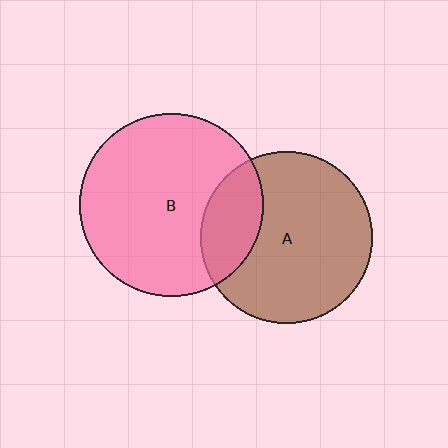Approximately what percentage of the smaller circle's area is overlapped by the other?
Approximately 25%.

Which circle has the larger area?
Circle B (pink).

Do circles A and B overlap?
Yes.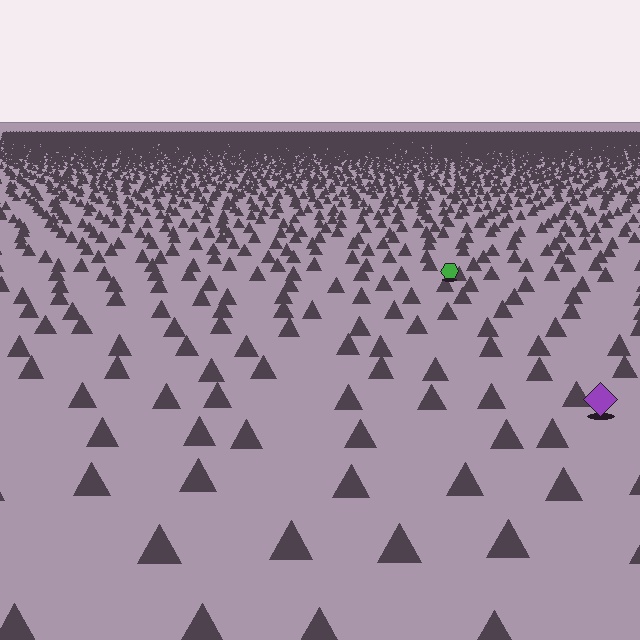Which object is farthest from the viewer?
The green hexagon is farthest from the viewer. It appears smaller and the ground texture around it is denser.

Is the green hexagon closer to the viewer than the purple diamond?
No. The purple diamond is closer — you can tell from the texture gradient: the ground texture is coarser near it.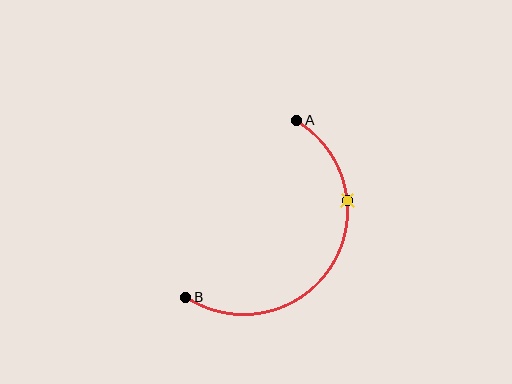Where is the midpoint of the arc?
The arc midpoint is the point on the curve farthest from the straight line joining A and B. It sits to the right of that line.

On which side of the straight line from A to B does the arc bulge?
The arc bulges to the right of the straight line connecting A and B.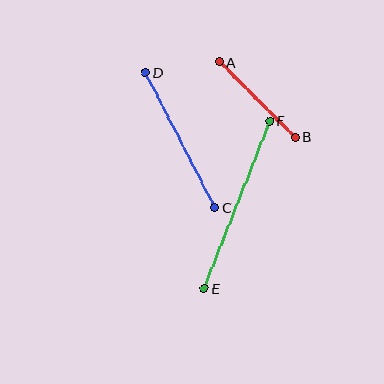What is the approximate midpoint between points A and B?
The midpoint is at approximately (257, 99) pixels.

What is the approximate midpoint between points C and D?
The midpoint is at approximately (180, 140) pixels.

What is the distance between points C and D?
The distance is approximately 152 pixels.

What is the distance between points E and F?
The distance is approximately 180 pixels.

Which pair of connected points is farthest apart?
Points E and F are farthest apart.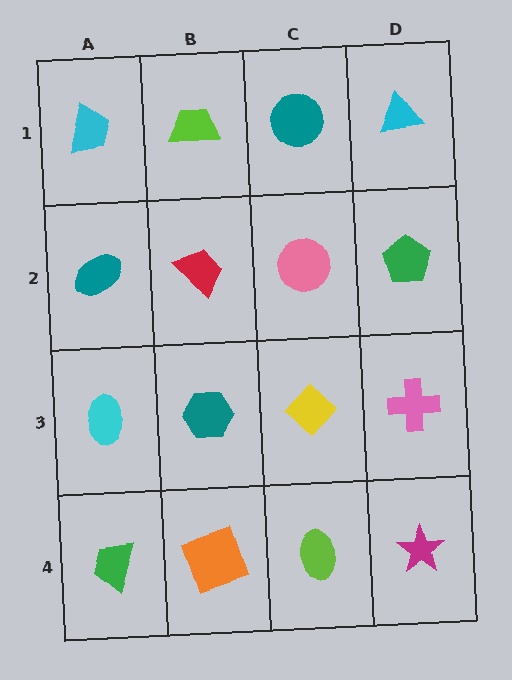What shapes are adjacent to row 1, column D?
A green pentagon (row 2, column D), a teal circle (row 1, column C).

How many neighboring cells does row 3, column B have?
4.